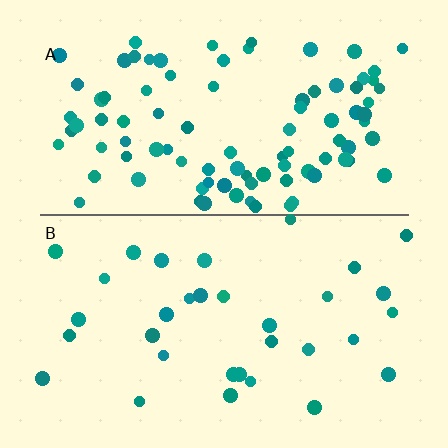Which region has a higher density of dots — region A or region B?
A (the top).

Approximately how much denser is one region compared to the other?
Approximately 2.9× — region A over region B.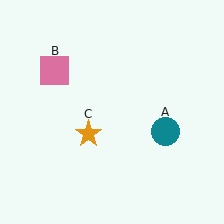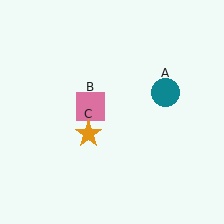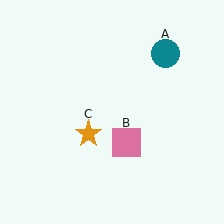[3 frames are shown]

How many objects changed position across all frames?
2 objects changed position: teal circle (object A), pink square (object B).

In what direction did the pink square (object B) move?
The pink square (object B) moved down and to the right.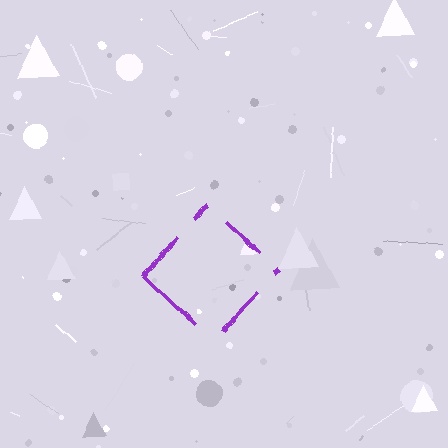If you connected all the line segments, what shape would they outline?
They would outline a diamond.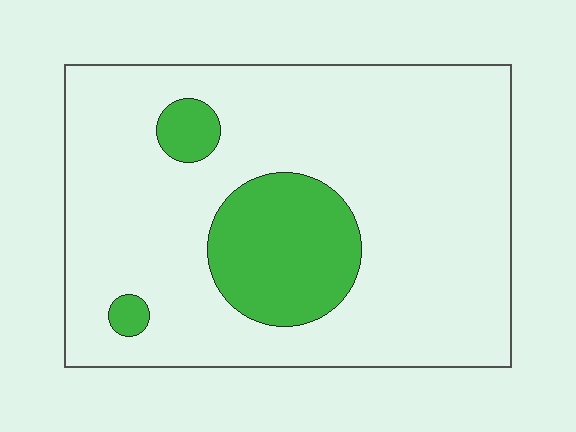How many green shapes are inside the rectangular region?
3.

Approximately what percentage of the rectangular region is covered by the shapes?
Approximately 15%.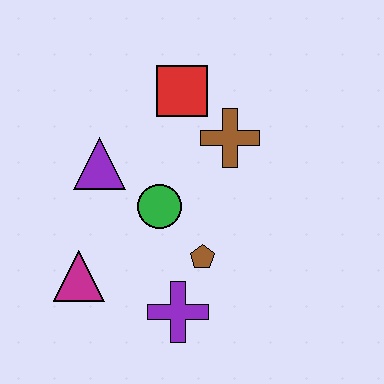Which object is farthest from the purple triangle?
The purple cross is farthest from the purple triangle.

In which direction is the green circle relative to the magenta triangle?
The green circle is to the right of the magenta triangle.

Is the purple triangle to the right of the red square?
No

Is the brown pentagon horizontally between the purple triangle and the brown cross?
Yes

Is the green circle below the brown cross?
Yes